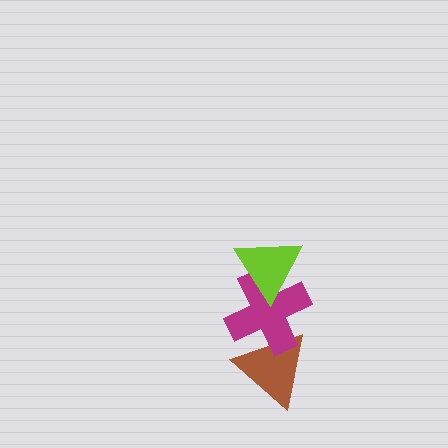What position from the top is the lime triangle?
The lime triangle is 1st from the top.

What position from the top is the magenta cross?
The magenta cross is 2nd from the top.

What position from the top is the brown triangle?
The brown triangle is 3rd from the top.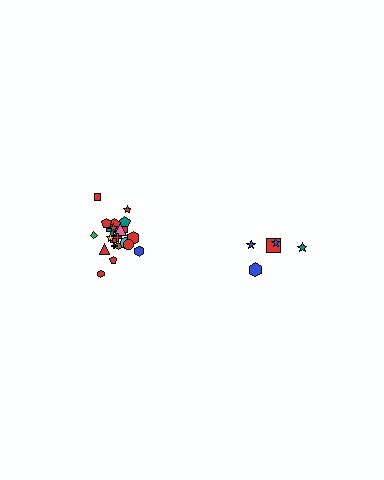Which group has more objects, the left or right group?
The left group.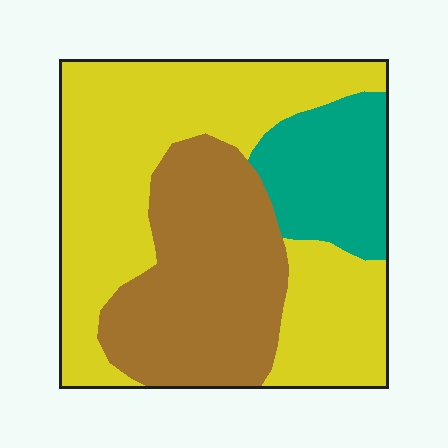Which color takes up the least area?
Teal, at roughly 15%.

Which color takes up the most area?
Yellow, at roughly 50%.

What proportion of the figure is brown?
Brown takes up between a sixth and a third of the figure.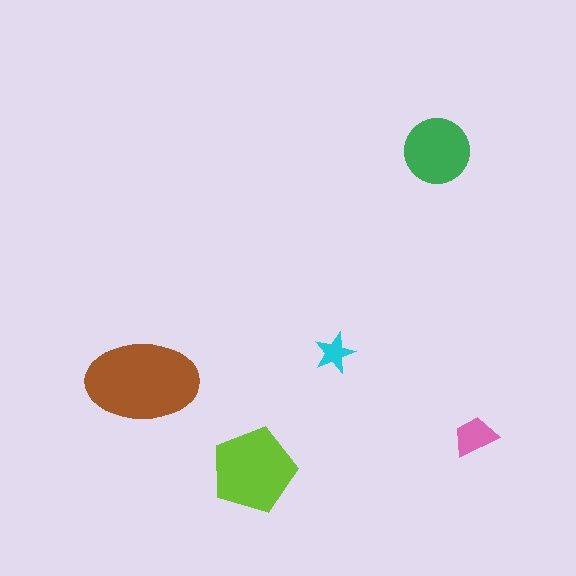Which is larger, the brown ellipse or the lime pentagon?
The brown ellipse.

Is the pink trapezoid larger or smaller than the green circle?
Smaller.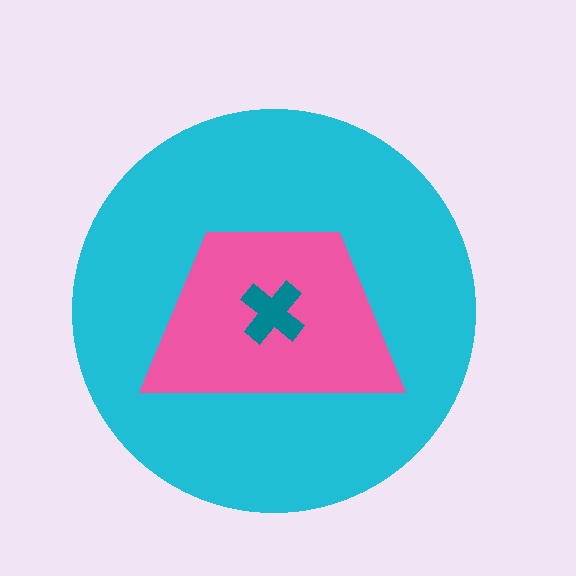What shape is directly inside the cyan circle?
The pink trapezoid.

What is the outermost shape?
The cyan circle.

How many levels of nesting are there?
3.